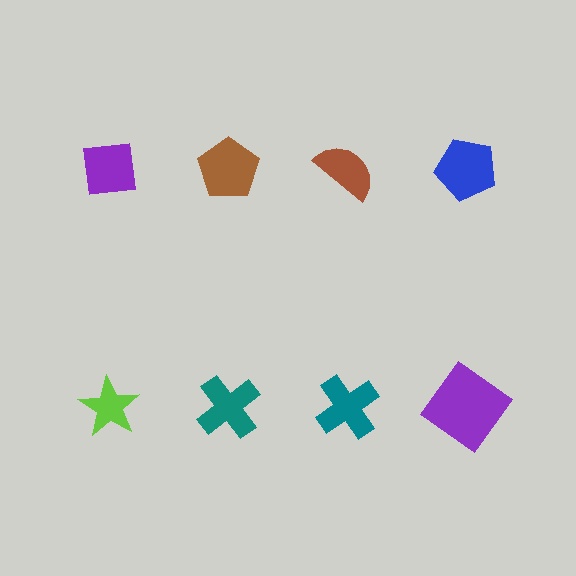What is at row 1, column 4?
A blue pentagon.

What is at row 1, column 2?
A brown pentagon.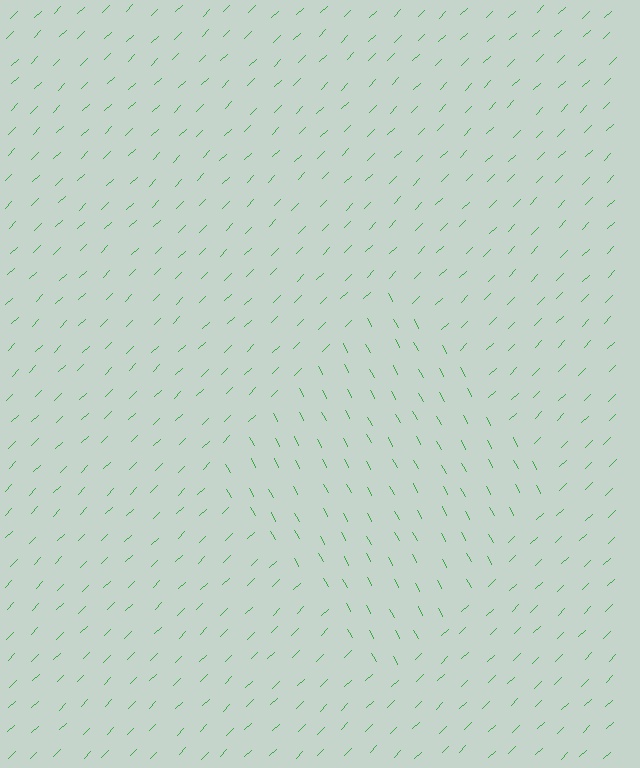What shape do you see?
I see a diamond.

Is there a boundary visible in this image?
Yes, there is a texture boundary formed by a change in line orientation.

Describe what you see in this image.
The image is filled with small green line segments. A diamond region in the image has lines oriented differently from the surrounding lines, creating a visible texture boundary.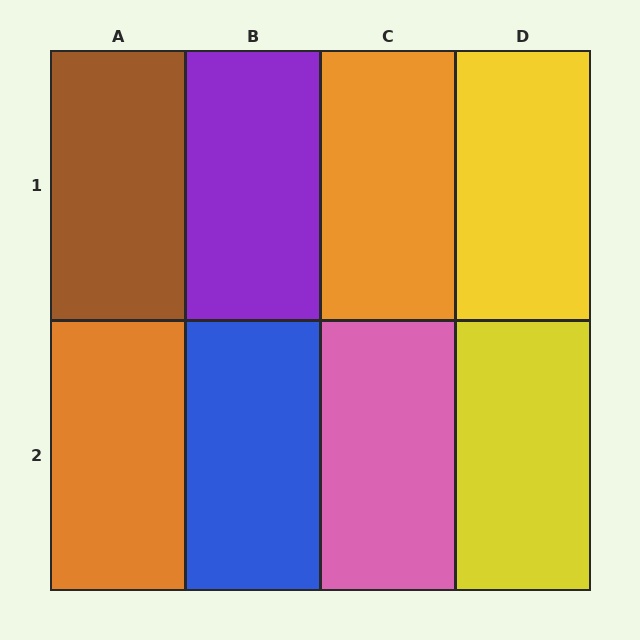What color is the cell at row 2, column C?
Pink.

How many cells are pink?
1 cell is pink.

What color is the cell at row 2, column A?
Orange.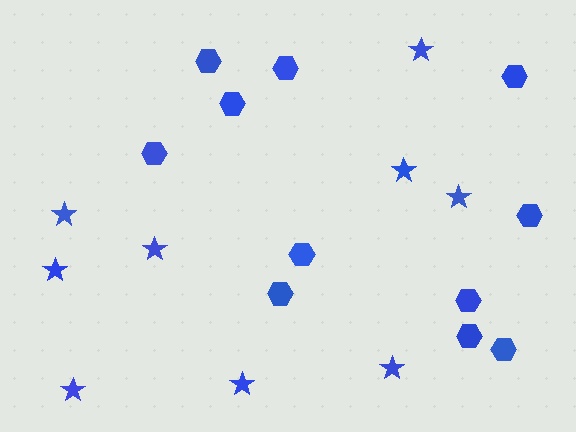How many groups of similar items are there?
There are 2 groups: one group of hexagons (11) and one group of stars (9).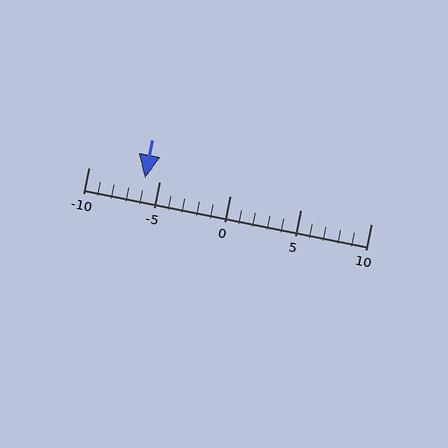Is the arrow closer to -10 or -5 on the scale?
The arrow is closer to -5.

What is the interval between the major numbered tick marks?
The major tick marks are spaced 5 units apart.